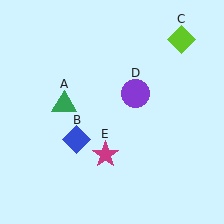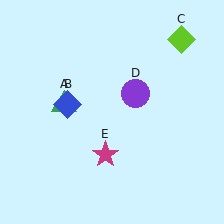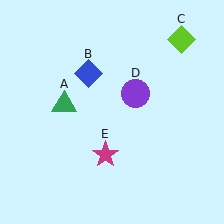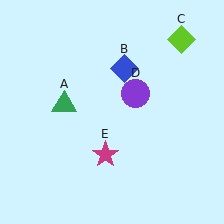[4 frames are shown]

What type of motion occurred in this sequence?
The blue diamond (object B) rotated clockwise around the center of the scene.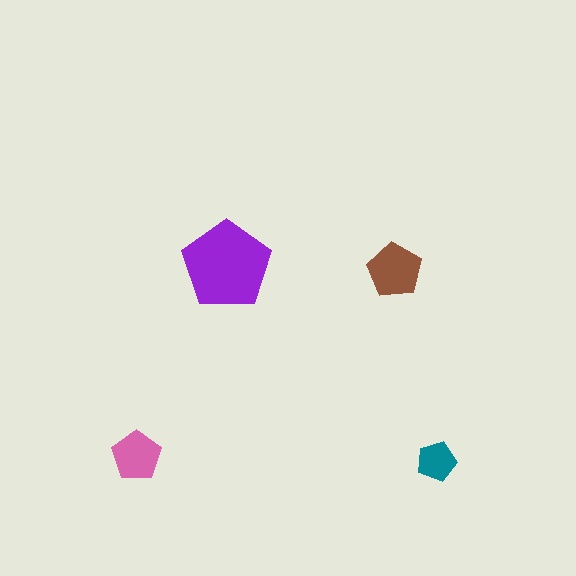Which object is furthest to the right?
The teal pentagon is rightmost.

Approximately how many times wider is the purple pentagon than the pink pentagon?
About 2 times wider.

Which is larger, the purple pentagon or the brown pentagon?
The purple one.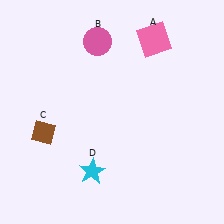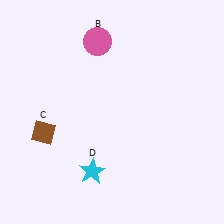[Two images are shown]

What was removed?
The pink square (A) was removed in Image 2.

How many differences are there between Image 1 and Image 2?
There is 1 difference between the two images.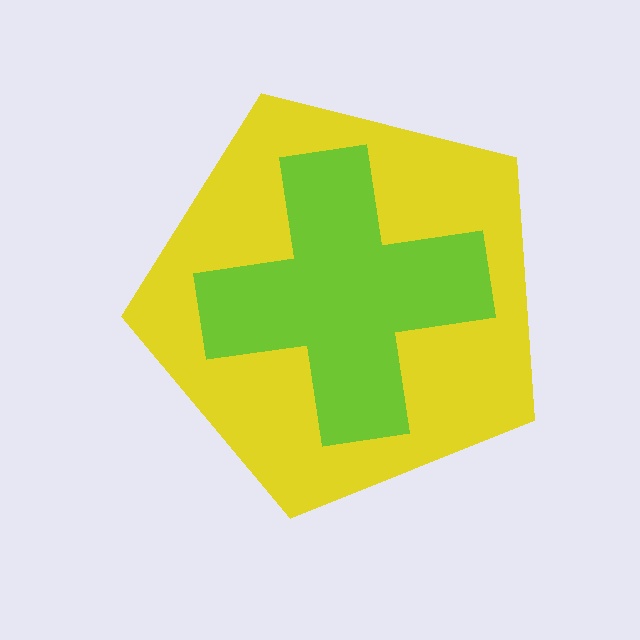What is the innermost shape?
The lime cross.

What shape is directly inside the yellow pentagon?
The lime cross.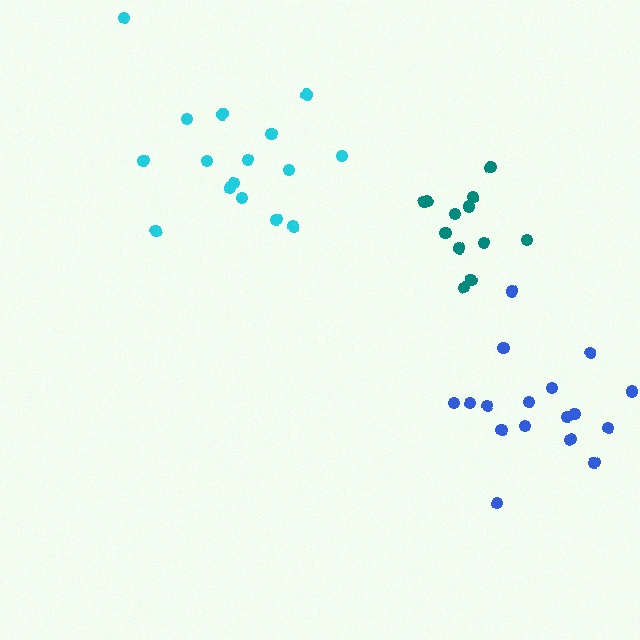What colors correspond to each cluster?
The clusters are colored: blue, teal, cyan.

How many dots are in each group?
Group 1: 17 dots, Group 2: 12 dots, Group 3: 16 dots (45 total).